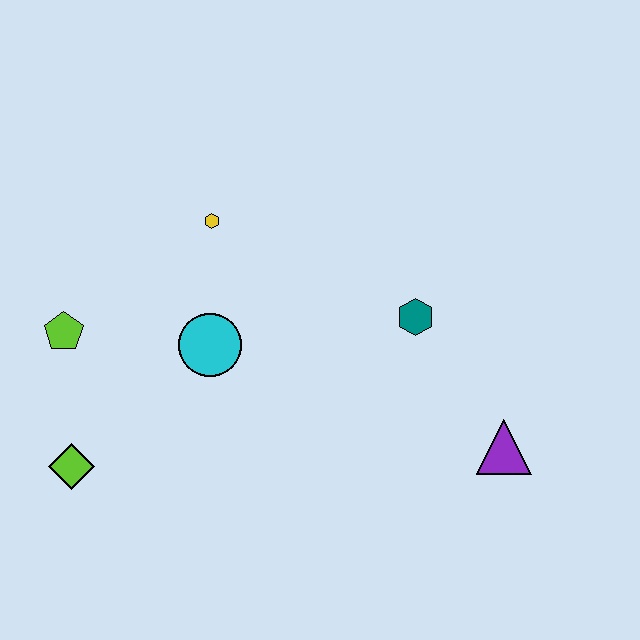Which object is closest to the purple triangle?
The teal hexagon is closest to the purple triangle.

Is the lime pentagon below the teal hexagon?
Yes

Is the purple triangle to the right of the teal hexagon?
Yes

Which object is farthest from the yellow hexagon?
The purple triangle is farthest from the yellow hexagon.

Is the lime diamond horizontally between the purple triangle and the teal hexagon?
No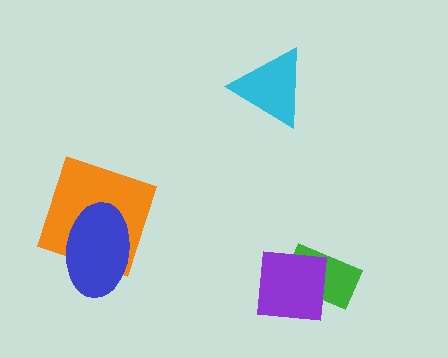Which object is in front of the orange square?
The blue ellipse is in front of the orange square.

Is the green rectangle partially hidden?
Yes, it is partially covered by another shape.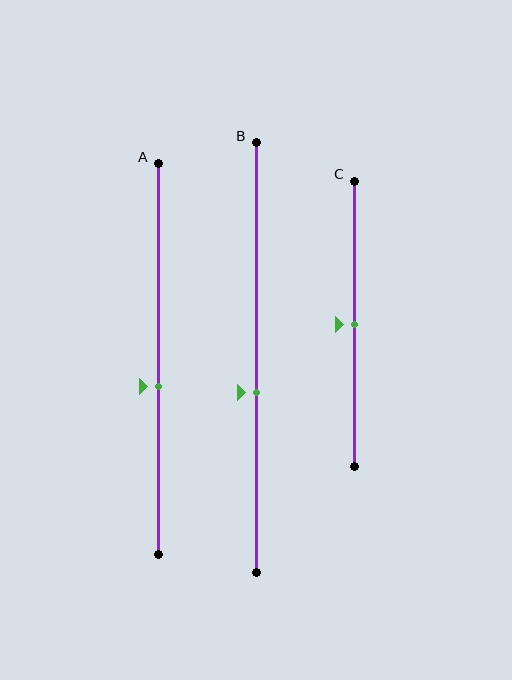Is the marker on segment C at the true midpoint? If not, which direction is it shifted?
Yes, the marker on segment C is at the true midpoint.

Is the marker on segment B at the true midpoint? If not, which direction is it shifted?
No, the marker on segment B is shifted downward by about 8% of the segment length.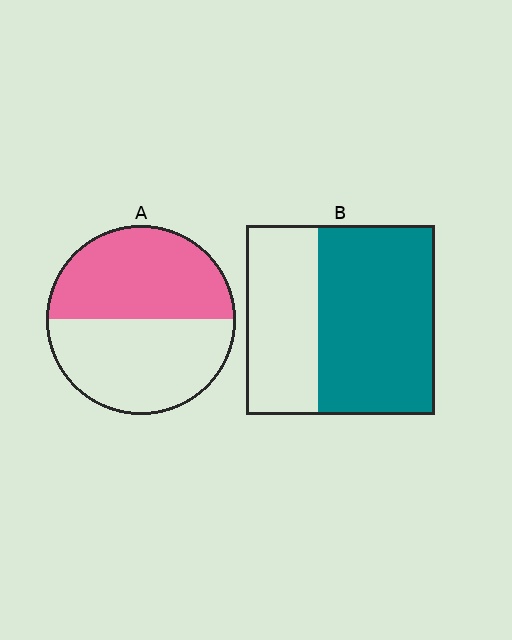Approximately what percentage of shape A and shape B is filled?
A is approximately 50% and B is approximately 60%.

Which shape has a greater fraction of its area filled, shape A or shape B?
Shape B.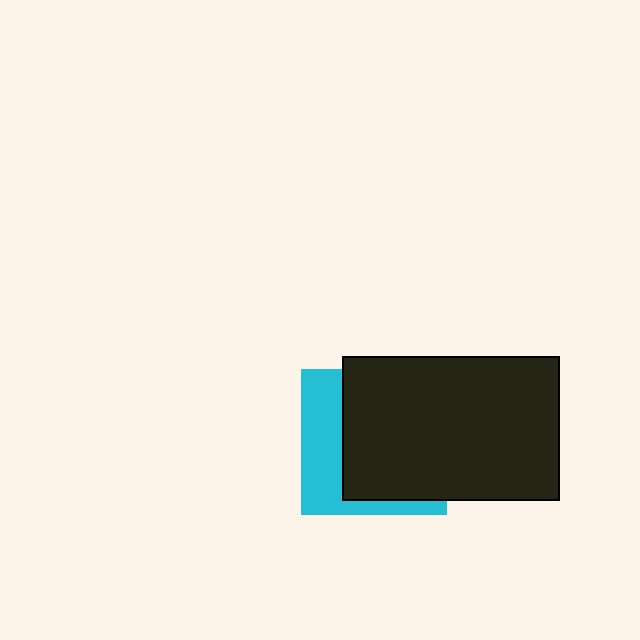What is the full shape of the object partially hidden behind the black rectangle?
The partially hidden object is a cyan square.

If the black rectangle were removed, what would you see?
You would see the complete cyan square.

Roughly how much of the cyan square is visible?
A small part of it is visible (roughly 34%).